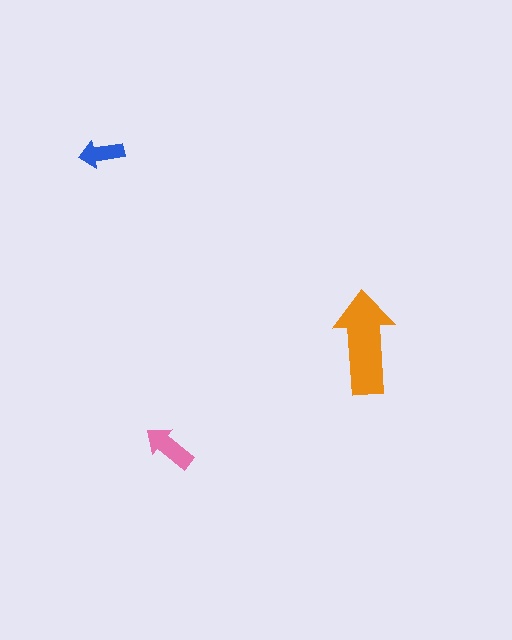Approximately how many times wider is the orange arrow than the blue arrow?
About 2.5 times wider.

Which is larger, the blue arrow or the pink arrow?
The pink one.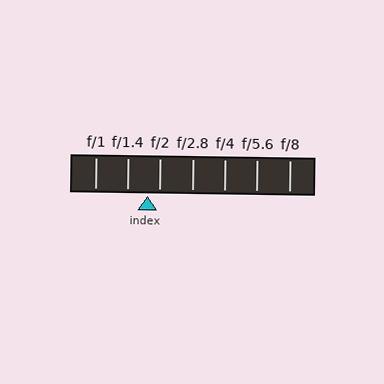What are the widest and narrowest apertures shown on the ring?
The widest aperture shown is f/1 and the narrowest is f/8.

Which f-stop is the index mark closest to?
The index mark is closest to f/2.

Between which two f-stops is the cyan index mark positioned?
The index mark is between f/1.4 and f/2.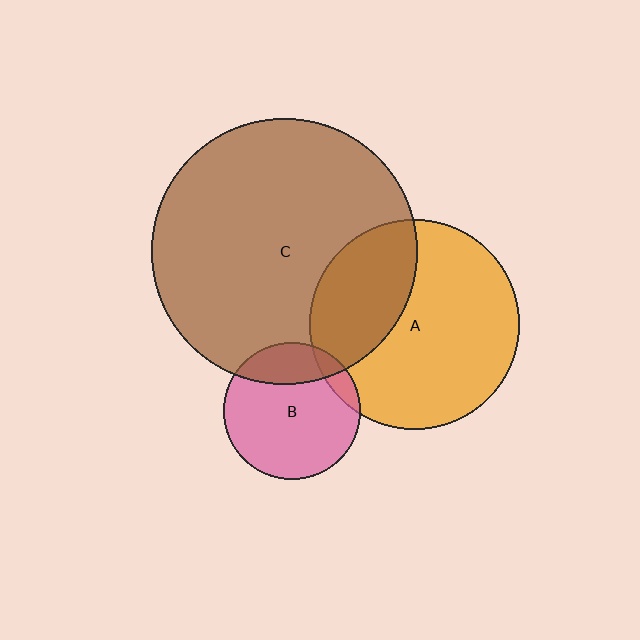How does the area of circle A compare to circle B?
Approximately 2.4 times.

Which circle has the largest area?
Circle C (brown).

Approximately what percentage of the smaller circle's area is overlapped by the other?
Approximately 10%.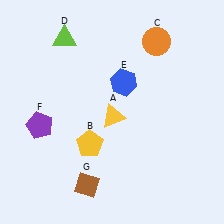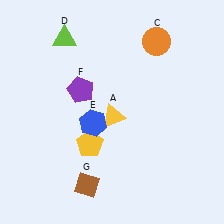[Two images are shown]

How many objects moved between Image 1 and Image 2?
2 objects moved between the two images.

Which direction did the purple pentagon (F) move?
The purple pentagon (F) moved right.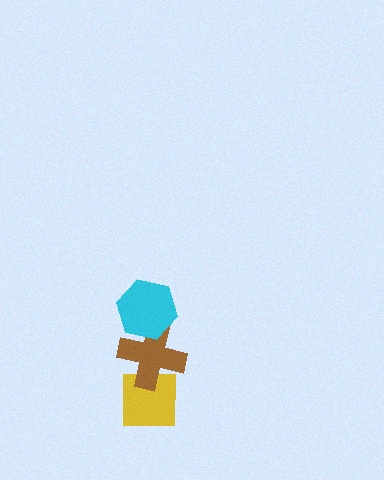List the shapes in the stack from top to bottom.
From top to bottom: the cyan hexagon, the brown cross, the yellow square.